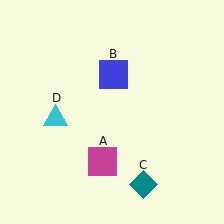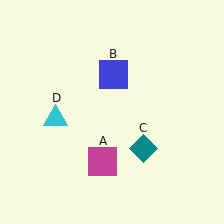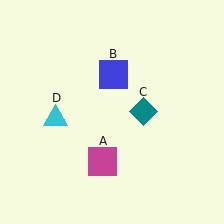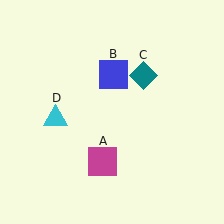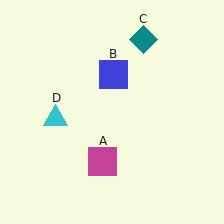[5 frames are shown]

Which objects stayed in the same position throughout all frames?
Magenta square (object A) and blue square (object B) and cyan triangle (object D) remained stationary.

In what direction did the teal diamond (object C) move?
The teal diamond (object C) moved up.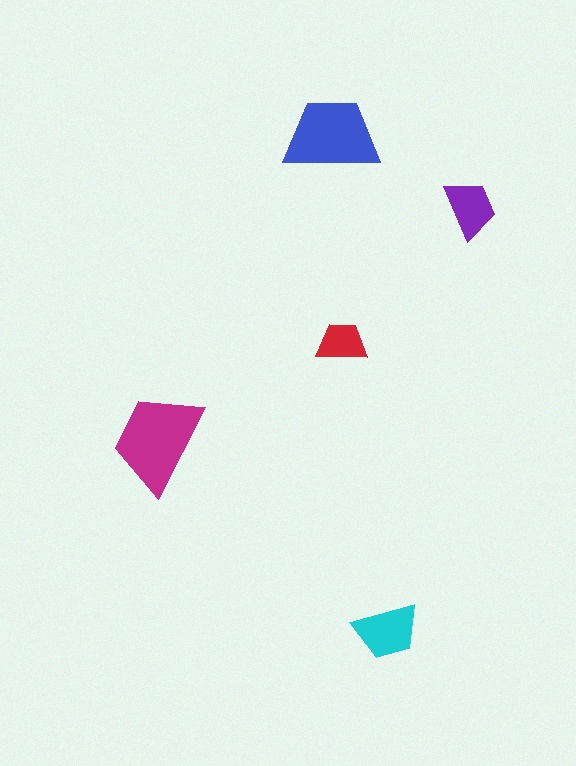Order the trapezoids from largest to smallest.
the magenta one, the blue one, the cyan one, the purple one, the red one.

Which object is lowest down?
The cyan trapezoid is bottommost.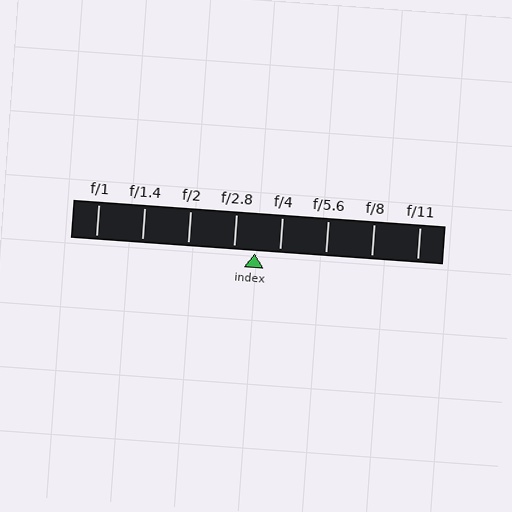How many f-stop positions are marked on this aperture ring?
There are 8 f-stop positions marked.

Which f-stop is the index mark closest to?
The index mark is closest to f/2.8.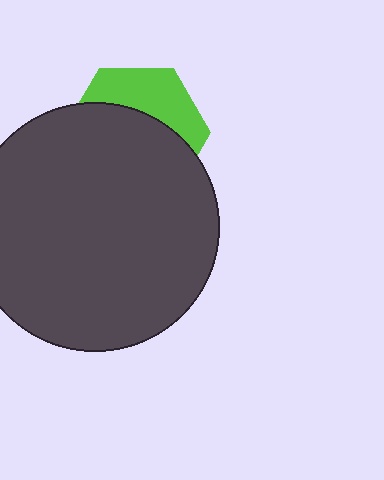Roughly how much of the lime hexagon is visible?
A small part of it is visible (roughly 36%).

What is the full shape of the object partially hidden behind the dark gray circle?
The partially hidden object is a lime hexagon.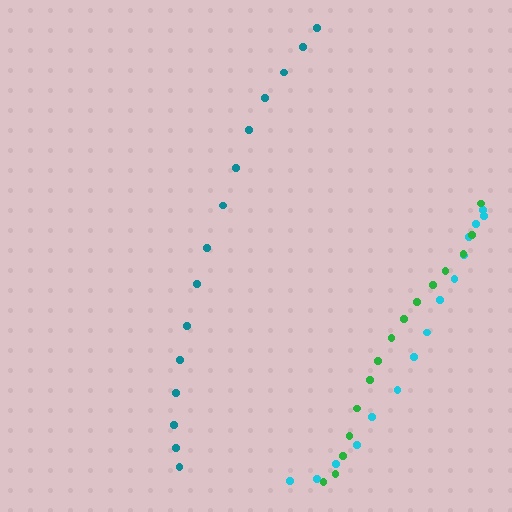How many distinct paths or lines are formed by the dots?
There are 3 distinct paths.